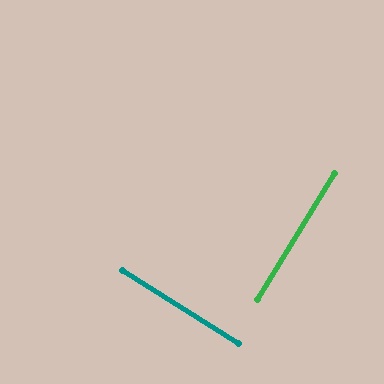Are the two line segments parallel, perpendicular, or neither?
Perpendicular — they meet at approximately 89°.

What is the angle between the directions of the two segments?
Approximately 89 degrees.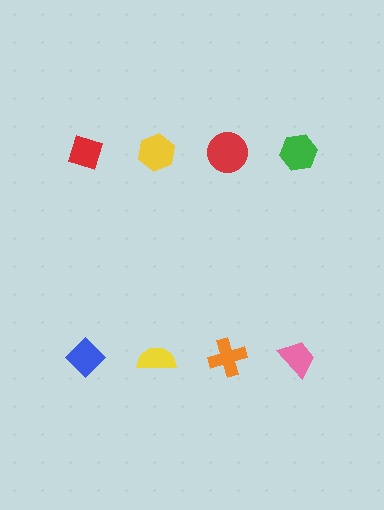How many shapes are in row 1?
4 shapes.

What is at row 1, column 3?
A red circle.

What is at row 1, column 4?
A green hexagon.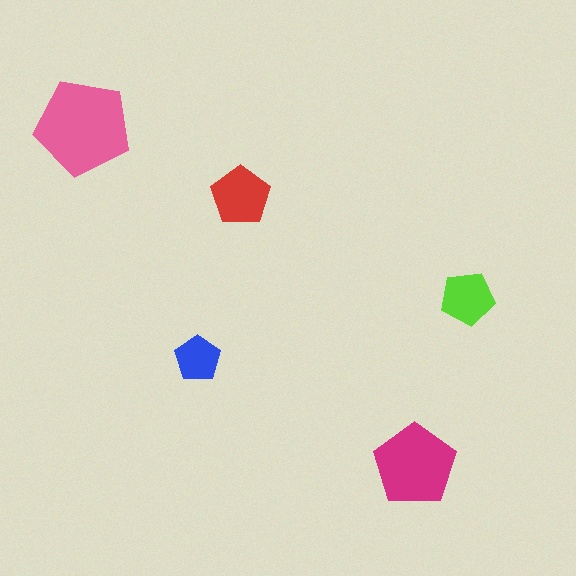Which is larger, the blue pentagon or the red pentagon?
The red one.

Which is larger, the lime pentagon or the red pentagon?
The red one.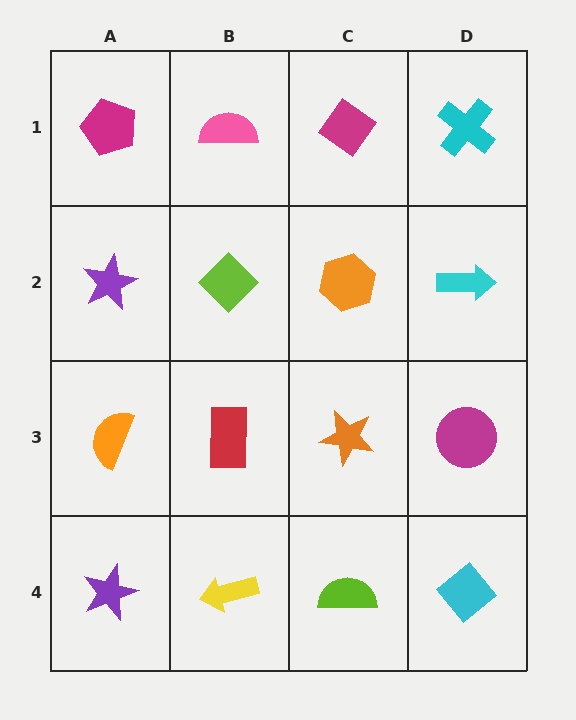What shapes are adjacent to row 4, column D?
A magenta circle (row 3, column D), a lime semicircle (row 4, column C).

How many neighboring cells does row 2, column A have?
3.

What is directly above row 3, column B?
A lime diamond.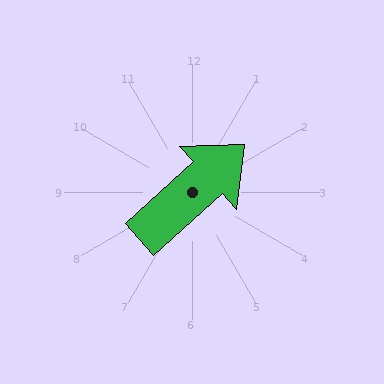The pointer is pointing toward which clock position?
Roughly 2 o'clock.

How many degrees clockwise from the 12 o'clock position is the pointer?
Approximately 48 degrees.